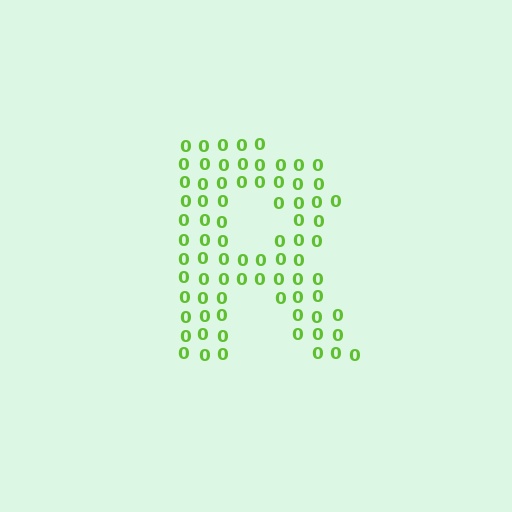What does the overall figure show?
The overall figure shows the letter R.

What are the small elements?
The small elements are digit 0's.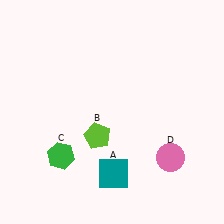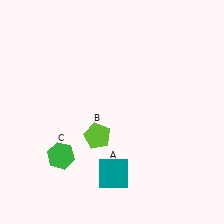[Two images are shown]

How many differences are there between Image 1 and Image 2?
There is 1 difference between the two images.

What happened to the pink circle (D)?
The pink circle (D) was removed in Image 2. It was in the bottom-right area of Image 1.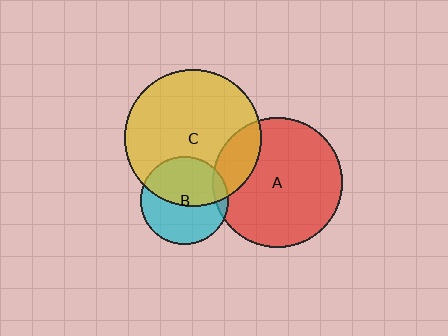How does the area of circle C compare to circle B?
Approximately 2.5 times.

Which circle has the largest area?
Circle C (yellow).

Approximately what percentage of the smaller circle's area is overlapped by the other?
Approximately 50%.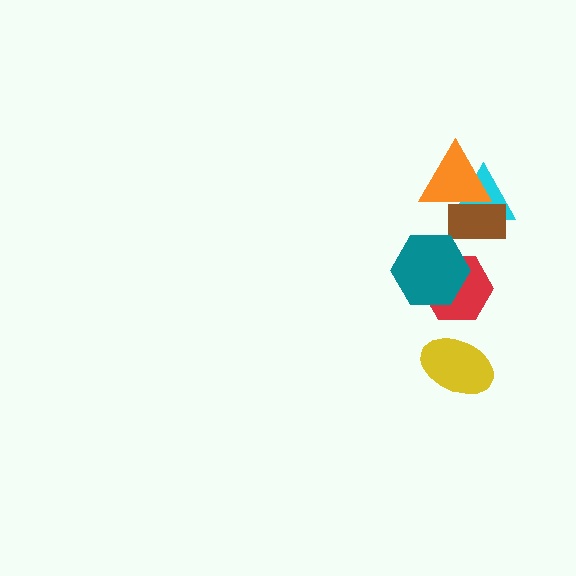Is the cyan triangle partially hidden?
Yes, it is partially covered by another shape.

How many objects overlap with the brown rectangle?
2 objects overlap with the brown rectangle.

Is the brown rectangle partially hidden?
Yes, it is partially covered by another shape.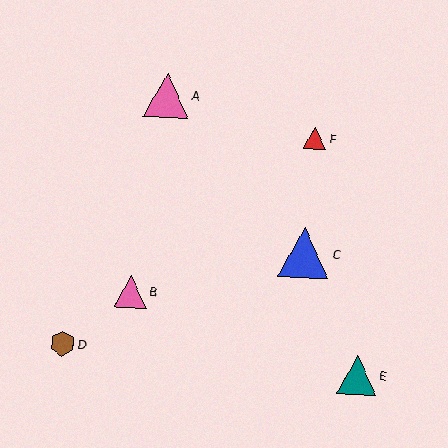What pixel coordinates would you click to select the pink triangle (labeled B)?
Click at (131, 291) to select the pink triangle B.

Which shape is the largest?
The blue triangle (labeled C) is the largest.